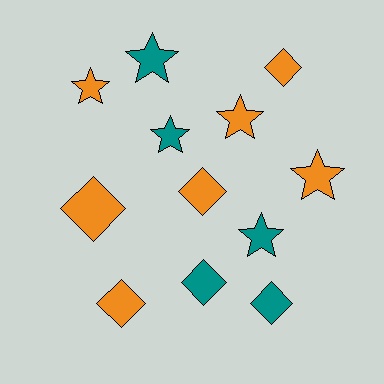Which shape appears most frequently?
Star, with 6 objects.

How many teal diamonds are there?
There are 2 teal diamonds.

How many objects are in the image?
There are 12 objects.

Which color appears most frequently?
Orange, with 7 objects.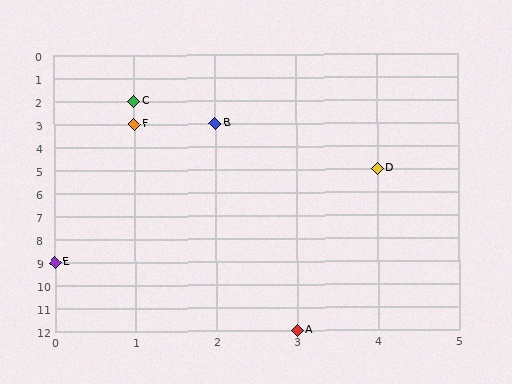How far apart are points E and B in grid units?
Points E and B are 2 columns and 6 rows apart (about 6.3 grid units diagonally).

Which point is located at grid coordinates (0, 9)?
Point E is at (0, 9).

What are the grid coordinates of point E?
Point E is at grid coordinates (0, 9).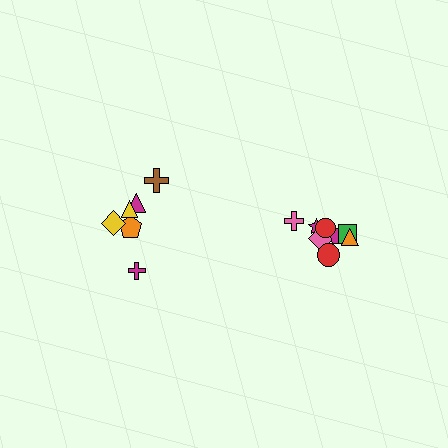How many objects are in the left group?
There are 6 objects.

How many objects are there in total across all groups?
There are 14 objects.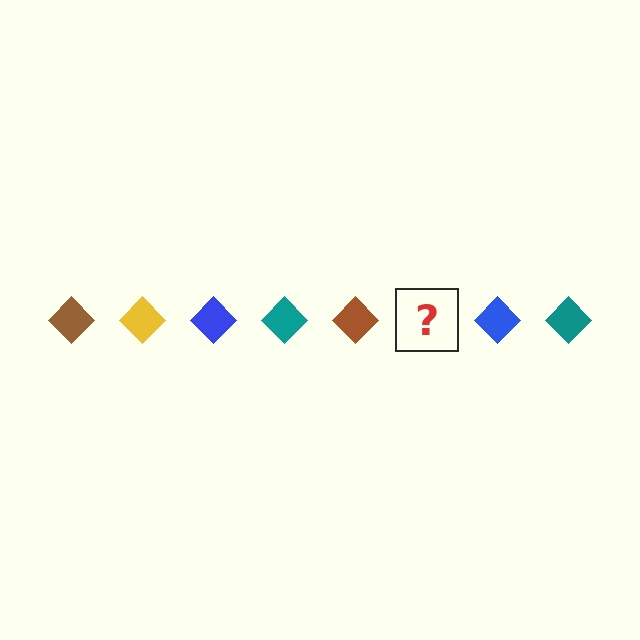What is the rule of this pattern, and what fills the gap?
The rule is that the pattern cycles through brown, yellow, blue, teal diamonds. The gap should be filled with a yellow diamond.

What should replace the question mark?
The question mark should be replaced with a yellow diamond.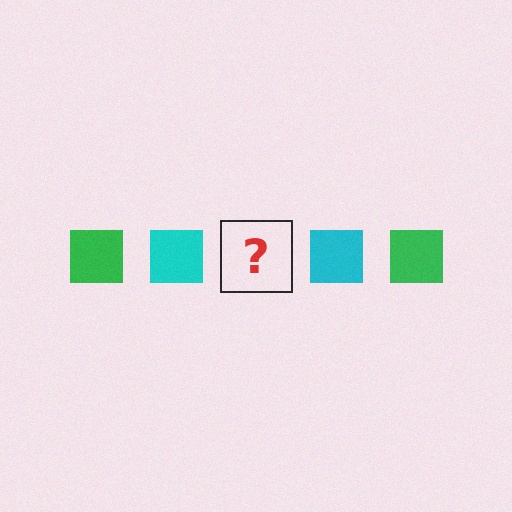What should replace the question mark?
The question mark should be replaced with a green square.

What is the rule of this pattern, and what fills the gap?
The rule is that the pattern cycles through green, cyan squares. The gap should be filled with a green square.